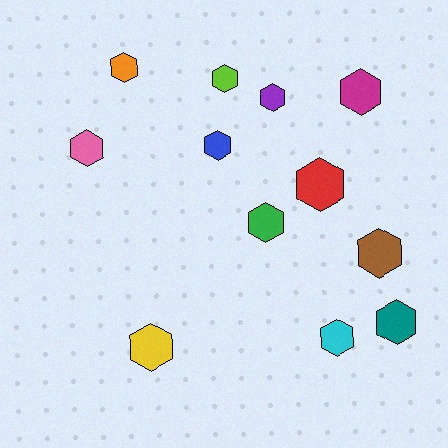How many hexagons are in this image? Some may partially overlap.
There are 12 hexagons.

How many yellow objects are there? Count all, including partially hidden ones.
There is 1 yellow object.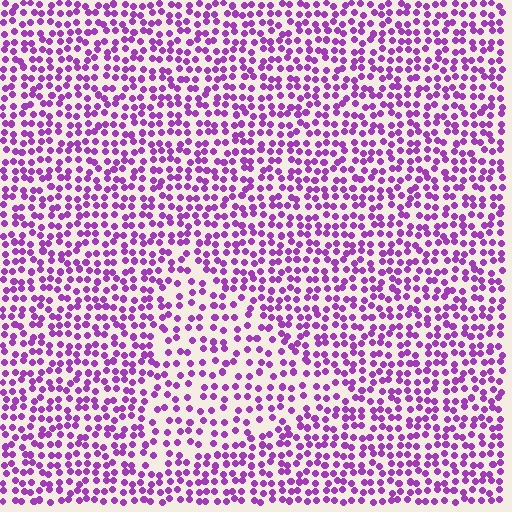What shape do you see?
I see a triangle.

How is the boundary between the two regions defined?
The boundary is defined by a change in element density (approximately 1.6x ratio). All elements are the same color, size, and shape.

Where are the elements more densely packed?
The elements are more densely packed outside the triangle boundary.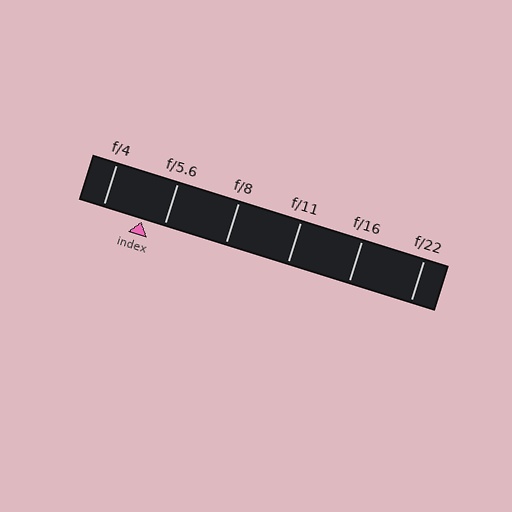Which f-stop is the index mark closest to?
The index mark is closest to f/5.6.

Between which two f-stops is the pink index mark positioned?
The index mark is between f/4 and f/5.6.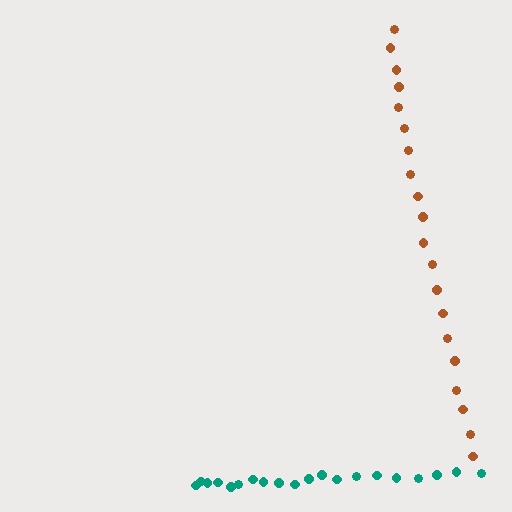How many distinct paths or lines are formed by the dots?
There are 2 distinct paths.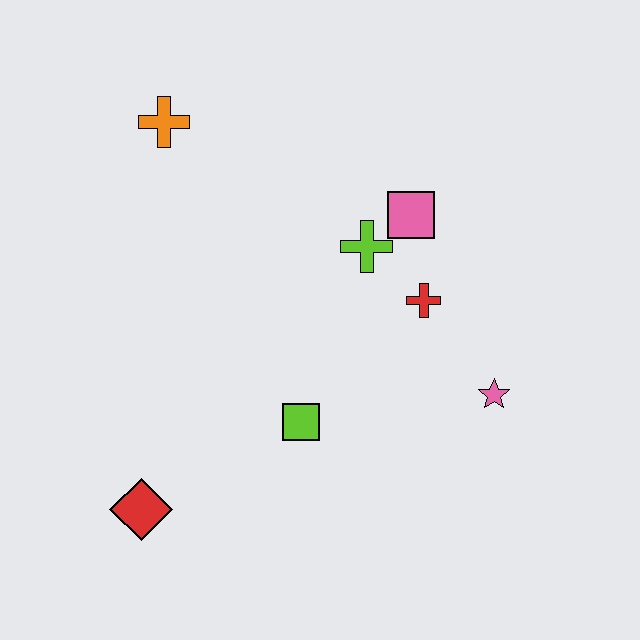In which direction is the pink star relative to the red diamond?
The pink star is to the right of the red diamond.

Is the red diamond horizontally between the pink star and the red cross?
No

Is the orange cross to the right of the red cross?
No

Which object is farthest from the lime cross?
The red diamond is farthest from the lime cross.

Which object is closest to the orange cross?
The lime cross is closest to the orange cross.